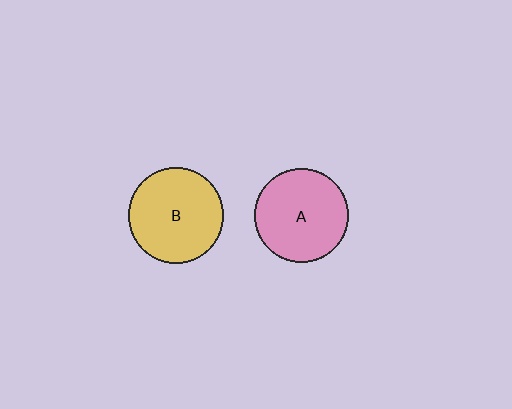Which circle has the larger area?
Circle B (yellow).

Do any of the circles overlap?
No, none of the circles overlap.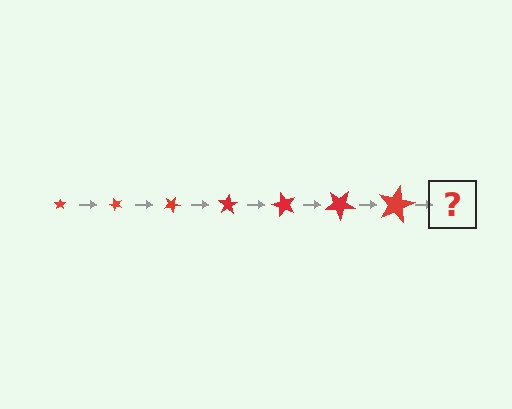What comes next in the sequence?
The next element should be a star, larger than the previous one and rotated 350 degrees from the start.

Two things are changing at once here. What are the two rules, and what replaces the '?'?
The two rules are that the star grows larger each step and it rotates 50 degrees each step. The '?' should be a star, larger than the previous one and rotated 350 degrees from the start.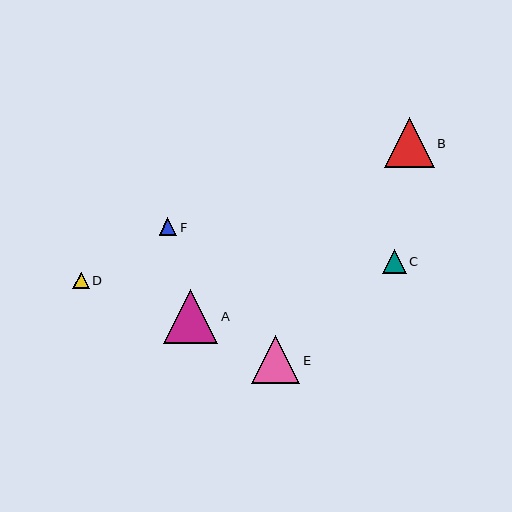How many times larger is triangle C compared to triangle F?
Triangle C is approximately 1.4 times the size of triangle F.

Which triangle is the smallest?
Triangle D is the smallest with a size of approximately 16 pixels.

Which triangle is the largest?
Triangle A is the largest with a size of approximately 54 pixels.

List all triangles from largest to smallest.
From largest to smallest: A, B, E, C, F, D.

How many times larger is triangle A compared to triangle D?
Triangle A is approximately 3.3 times the size of triangle D.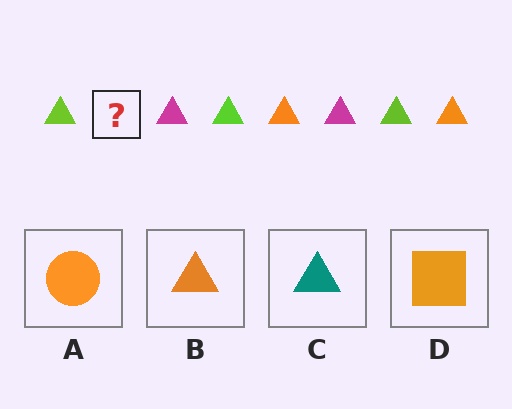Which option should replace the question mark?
Option B.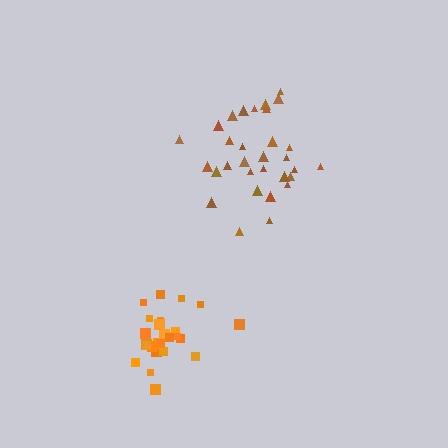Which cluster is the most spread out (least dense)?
Brown.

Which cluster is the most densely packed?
Orange.